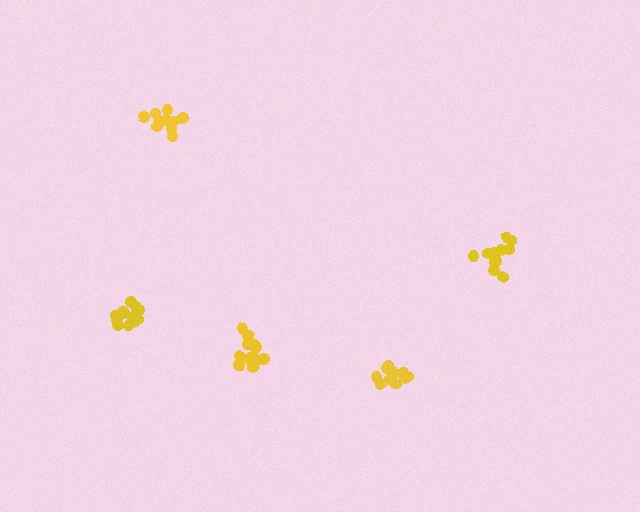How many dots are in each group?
Group 1: 11 dots, Group 2: 12 dots, Group 3: 14 dots, Group 4: 14 dots, Group 5: 12 dots (63 total).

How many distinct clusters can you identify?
There are 5 distinct clusters.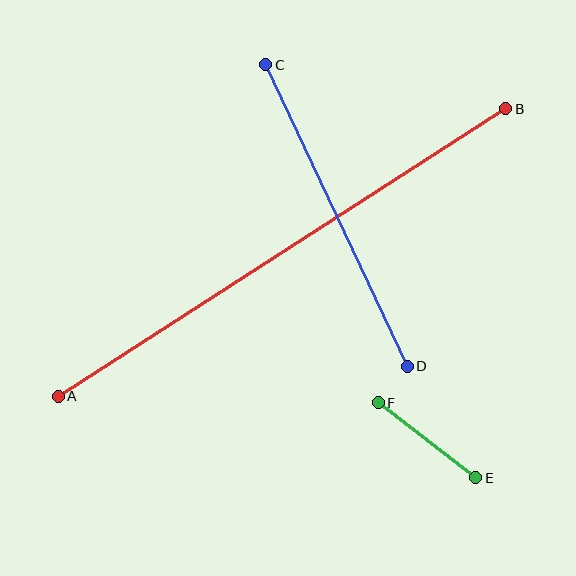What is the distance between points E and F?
The distance is approximately 123 pixels.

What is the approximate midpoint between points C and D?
The midpoint is at approximately (337, 215) pixels.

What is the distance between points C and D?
The distance is approximately 333 pixels.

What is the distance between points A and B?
The distance is approximately 532 pixels.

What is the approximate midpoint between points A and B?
The midpoint is at approximately (282, 253) pixels.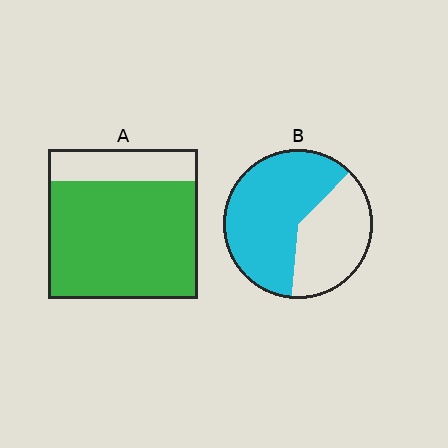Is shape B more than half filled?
Yes.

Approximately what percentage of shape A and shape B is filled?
A is approximately 80% and B is approximately 60%.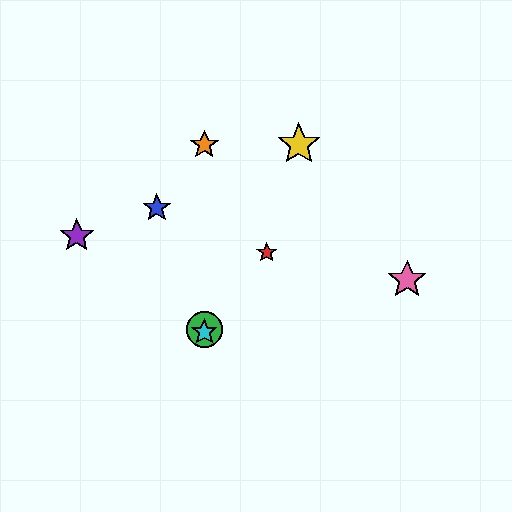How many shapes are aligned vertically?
3 shapes (the green circle, the orange star, the cyan star) are aligned vertically.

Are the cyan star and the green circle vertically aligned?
Yes, both are at x≈204.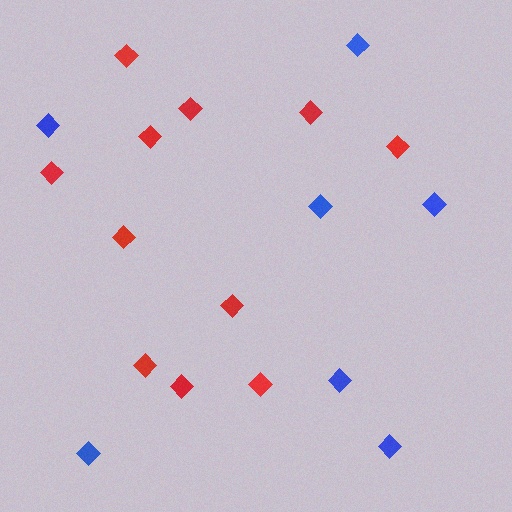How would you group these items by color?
There are 2 groups: one group of blue diamonds (7) and one group of red diamonds (11).